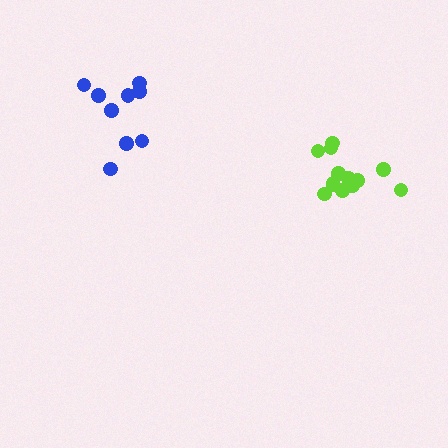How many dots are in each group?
Group 1: 13 dots, Group 2: 9 dots (22 total).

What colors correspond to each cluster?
The clusters are colored: lime, blue.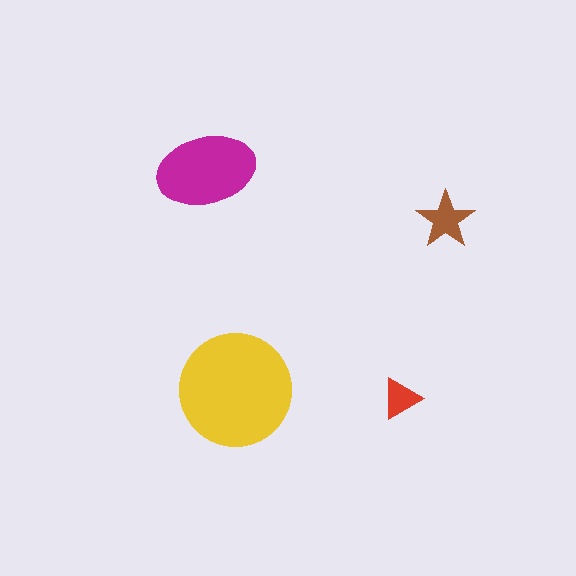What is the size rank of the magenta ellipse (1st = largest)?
2nd.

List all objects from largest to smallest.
The yellow circle, the magenta ellipse, the brown star, the red triangle.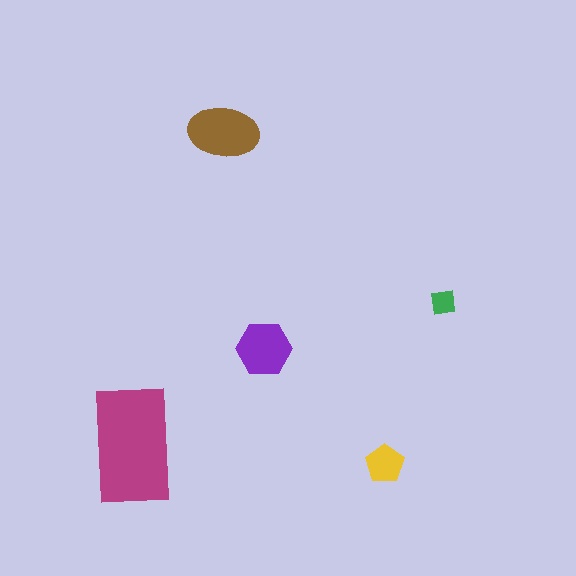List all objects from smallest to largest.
The green square, the yellow pentagon, the purple hexagon, the brown ellipse, the magenta rectangle.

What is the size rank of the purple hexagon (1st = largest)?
3rd.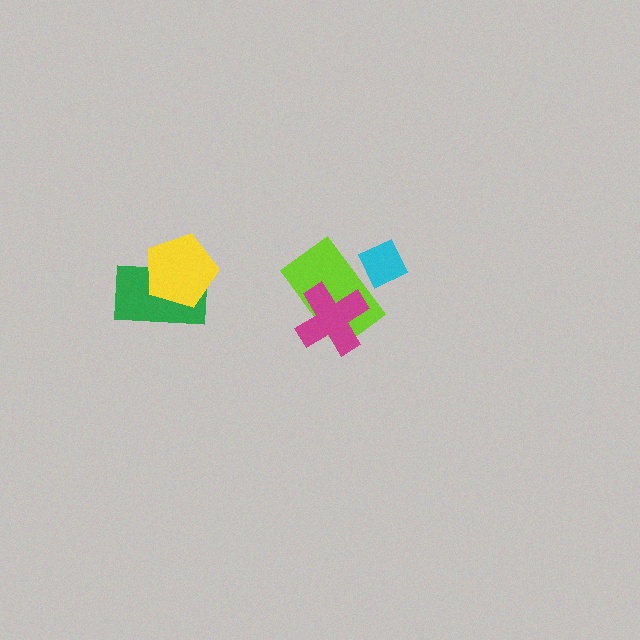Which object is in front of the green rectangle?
The yellow pentagon is in front of the green rectangle.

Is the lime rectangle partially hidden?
Yes, it is partially covered by another shape.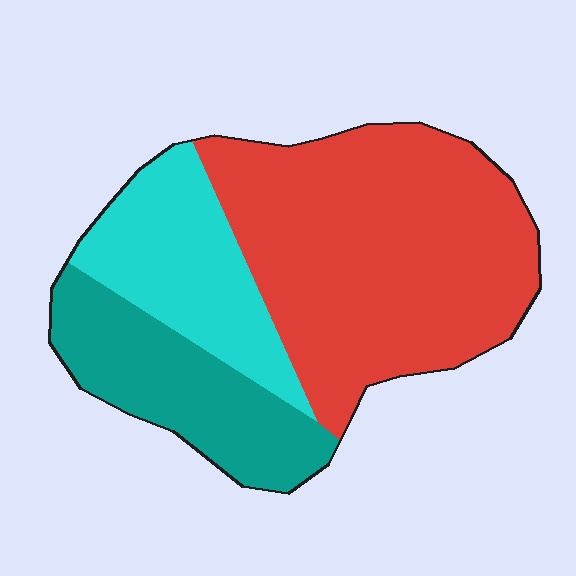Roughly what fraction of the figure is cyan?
Cyan covers around 20% of the figure.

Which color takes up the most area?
Red, at roughly 55%.